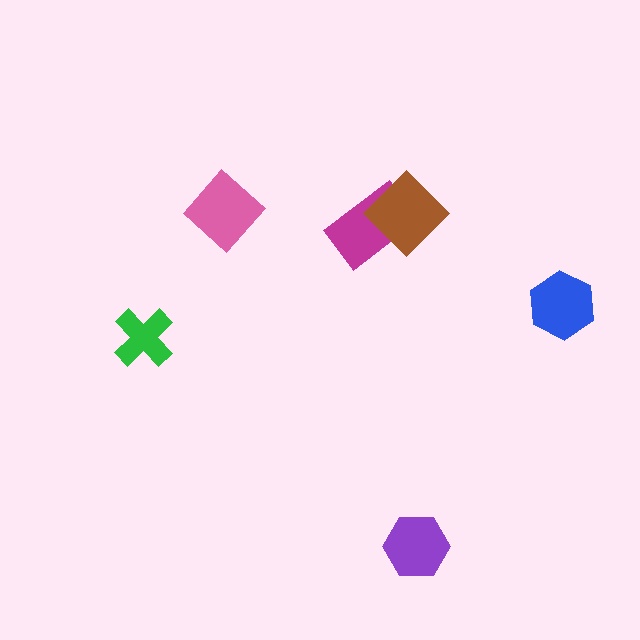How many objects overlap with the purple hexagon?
0 objects overlap with the purple hexagon.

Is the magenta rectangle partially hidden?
Yes, it is partially covered by another shape.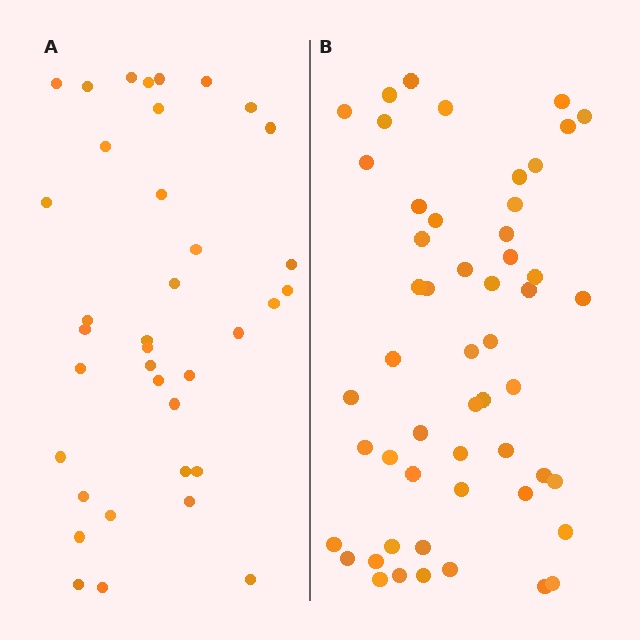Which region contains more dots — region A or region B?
Region B (the right region) has more dots.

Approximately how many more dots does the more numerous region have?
Region B has approximately 15 more dots than region A.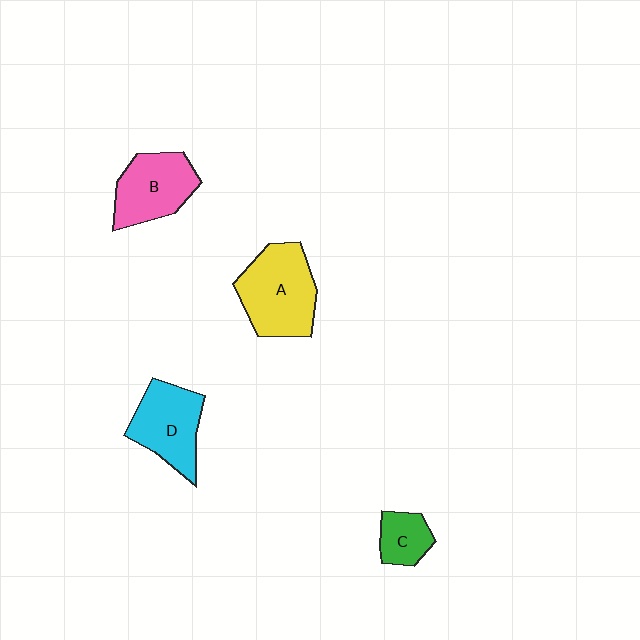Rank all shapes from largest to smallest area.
From largest to smallest: A (yellow), D (cyan), B (pink), C (green).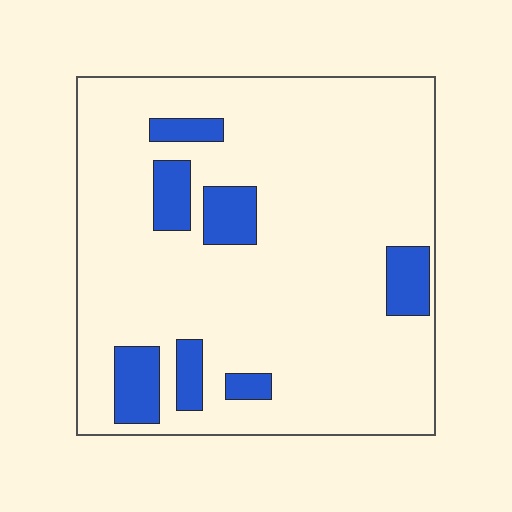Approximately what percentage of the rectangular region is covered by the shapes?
Approximately 15%.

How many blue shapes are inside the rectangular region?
7.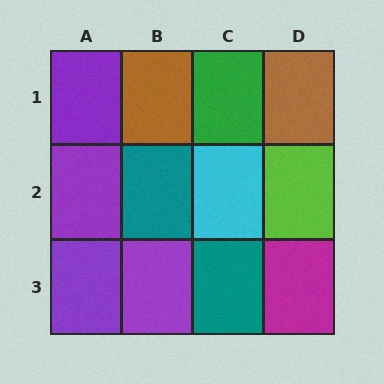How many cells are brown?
2 cells are brown.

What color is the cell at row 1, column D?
Brown.